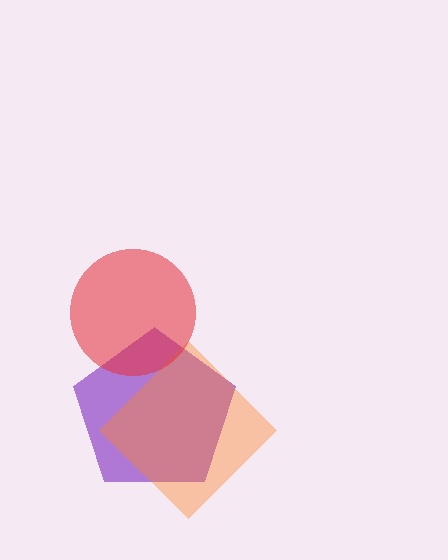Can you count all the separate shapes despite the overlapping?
Yes, there are 3 separate shapes.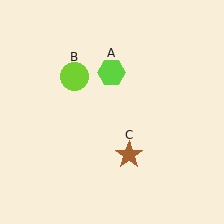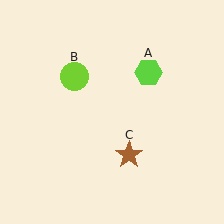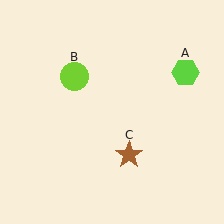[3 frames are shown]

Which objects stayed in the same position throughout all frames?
Lime circle (object B) and brown star (object C) remained stationary.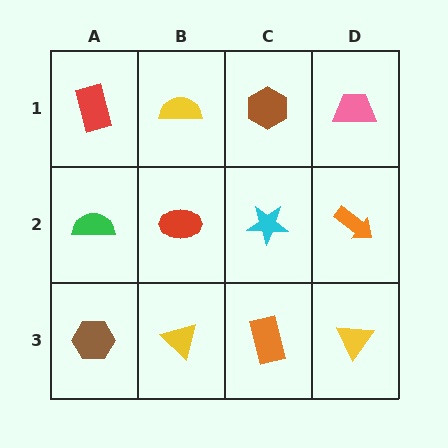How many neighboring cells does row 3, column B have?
3.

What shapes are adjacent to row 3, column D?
An orange arrow (row 2, column D), an orange rectangle (row 3, column C).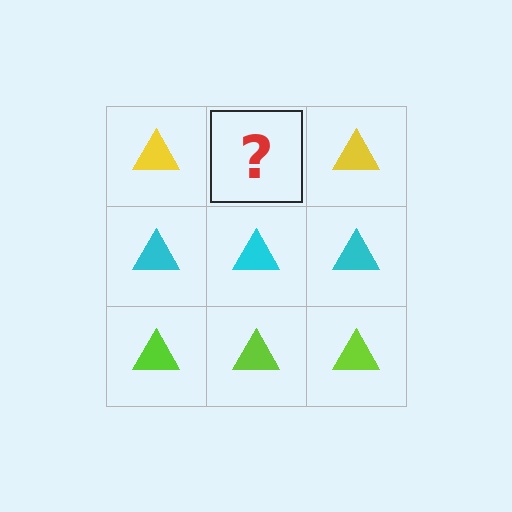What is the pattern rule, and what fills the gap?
The rule is that each row has a consistent color. The gap should be filled with a yellow triangle.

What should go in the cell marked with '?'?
The missing cell should contain a yellow triangle.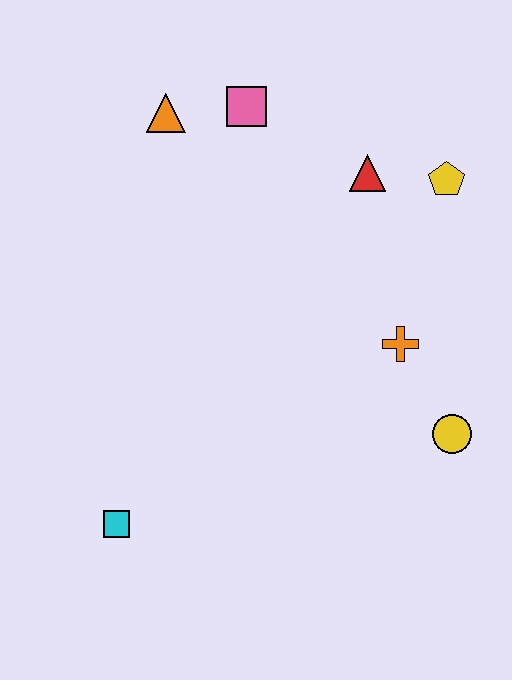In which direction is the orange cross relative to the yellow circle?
The orange cross is above the yellow circle.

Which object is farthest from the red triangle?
The cyan square is farthest from the red triangle.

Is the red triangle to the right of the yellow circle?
No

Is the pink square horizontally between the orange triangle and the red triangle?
Yes